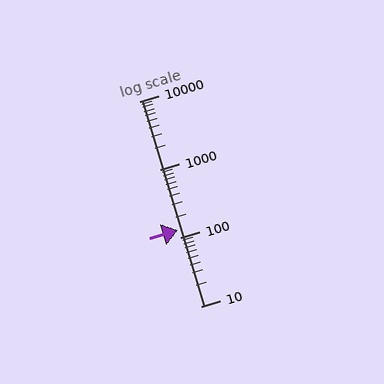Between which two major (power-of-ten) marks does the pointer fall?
The pointer is between 100 and 1000.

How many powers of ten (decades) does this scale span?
The scale spans 3 decades, from 10 to 10000.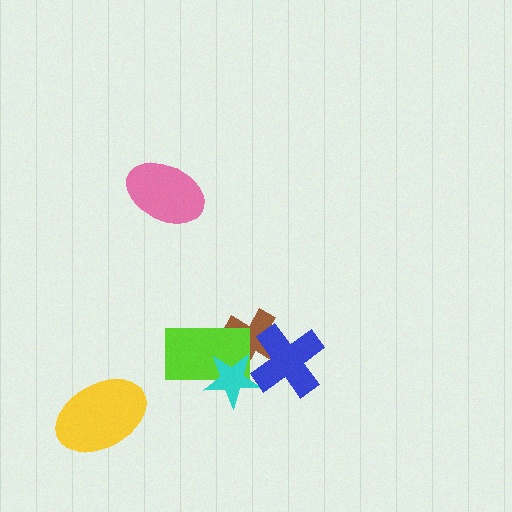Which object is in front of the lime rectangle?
The cyan star is in front of the lime rectangle.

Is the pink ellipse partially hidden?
No, no other shape covers it.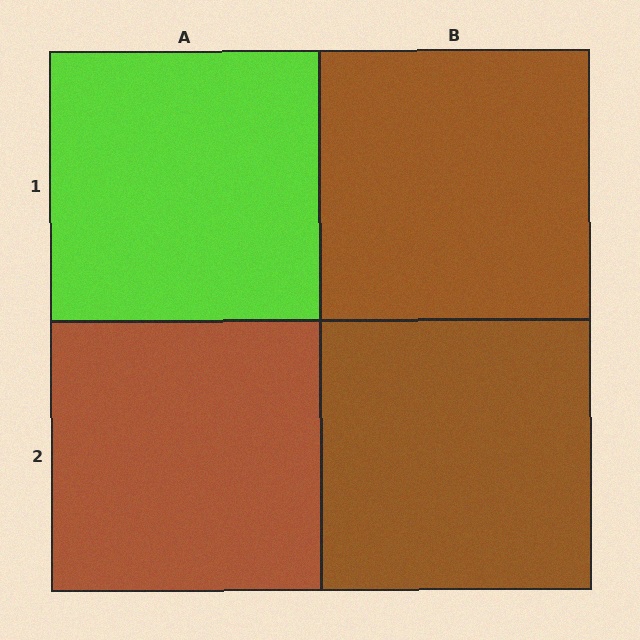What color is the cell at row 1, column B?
Brown.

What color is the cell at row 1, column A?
Lime.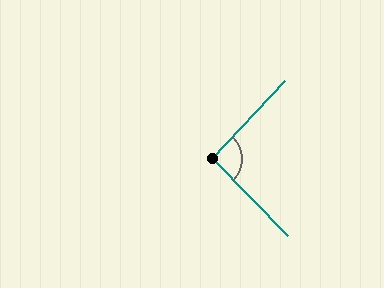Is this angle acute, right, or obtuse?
It is approximately a right angle.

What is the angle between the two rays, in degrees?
Approximately 93 degrees.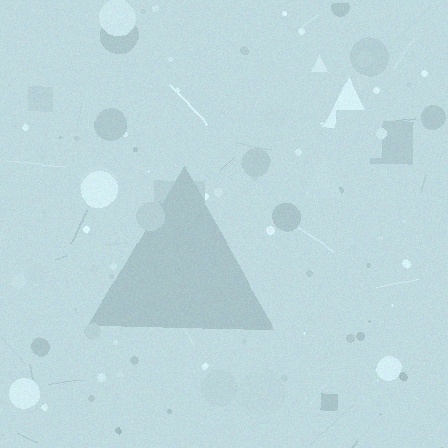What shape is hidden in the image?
A triangle is hidden in the image.